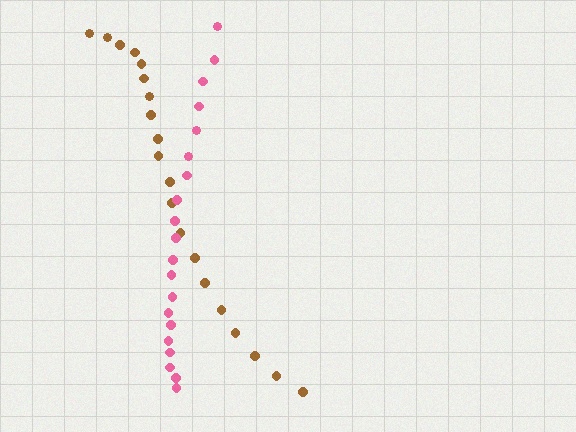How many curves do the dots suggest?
There are 2 distinct paths.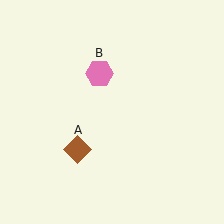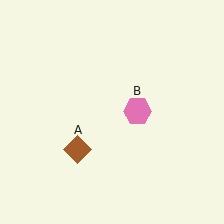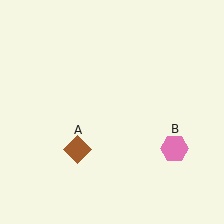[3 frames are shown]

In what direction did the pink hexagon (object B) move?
The pink hexagon (object B) moved down and to the right.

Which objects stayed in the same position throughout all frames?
Brown diamond (object A) remained stationary.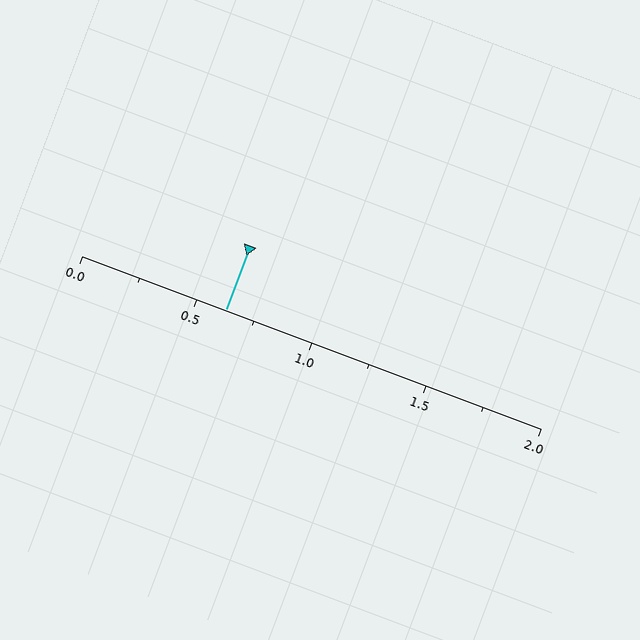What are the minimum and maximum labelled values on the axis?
The axis runs from 0.0 to 2.0.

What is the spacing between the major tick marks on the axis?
The major ticks are spaced 0.5 apart.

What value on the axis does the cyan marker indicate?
The marker indicates approximately 0.62.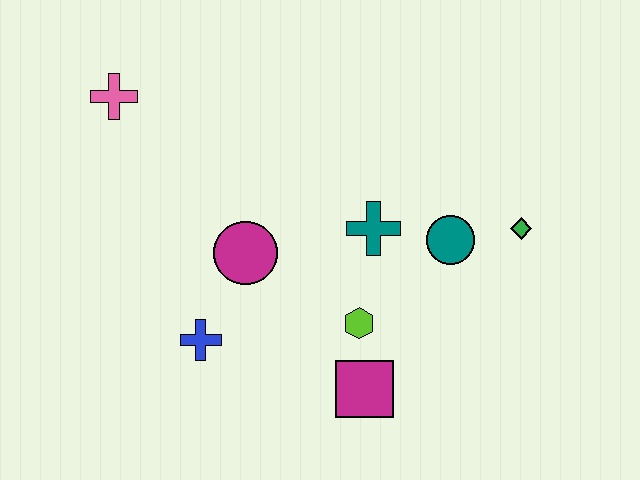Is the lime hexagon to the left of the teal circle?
Yes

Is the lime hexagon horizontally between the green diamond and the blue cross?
Yes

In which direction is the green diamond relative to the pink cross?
The green diamond is to the right of the pink cross.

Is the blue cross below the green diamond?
Yes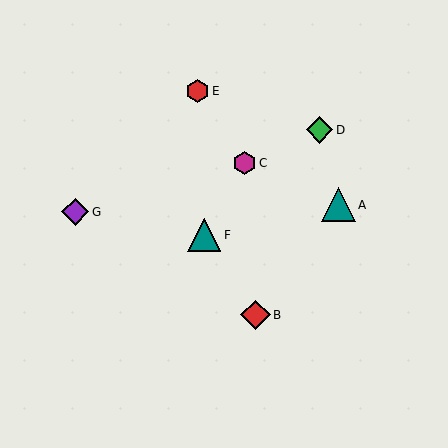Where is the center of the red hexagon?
The center of the red hexagon is at (197, 91).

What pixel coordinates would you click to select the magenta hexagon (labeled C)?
Click at (244, 163) to select the magenta hexagon C.